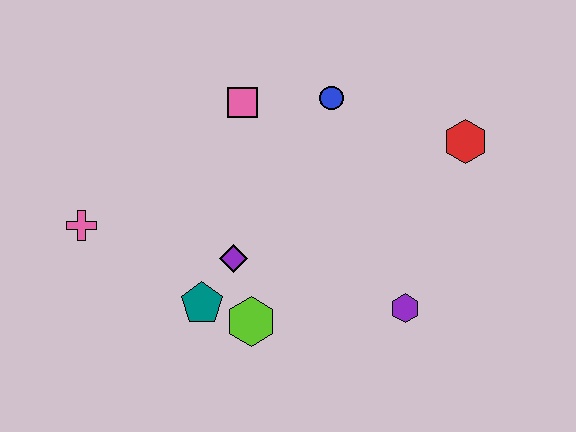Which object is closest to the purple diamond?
The teal pentagon is closest to the purple diamond.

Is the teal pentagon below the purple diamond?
Yes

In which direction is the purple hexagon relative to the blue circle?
The purple hexagon is below the blue circle.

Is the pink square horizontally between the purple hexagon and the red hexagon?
No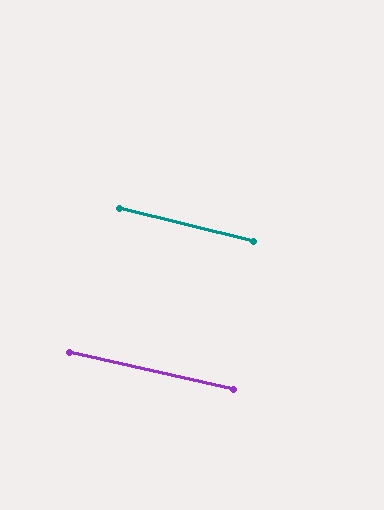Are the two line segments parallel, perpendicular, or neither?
Parallel — their directions differ by only 1.2°.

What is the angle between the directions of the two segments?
Approximately 1 degree.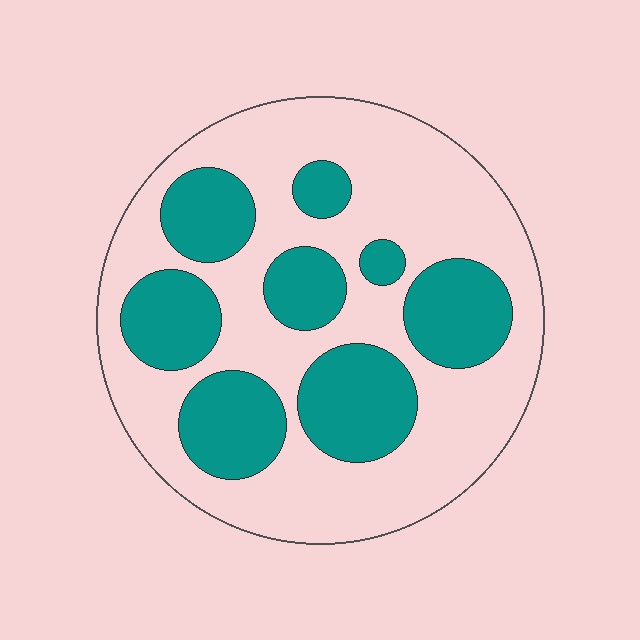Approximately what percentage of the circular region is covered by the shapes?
Approximately 35%.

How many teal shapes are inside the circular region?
8.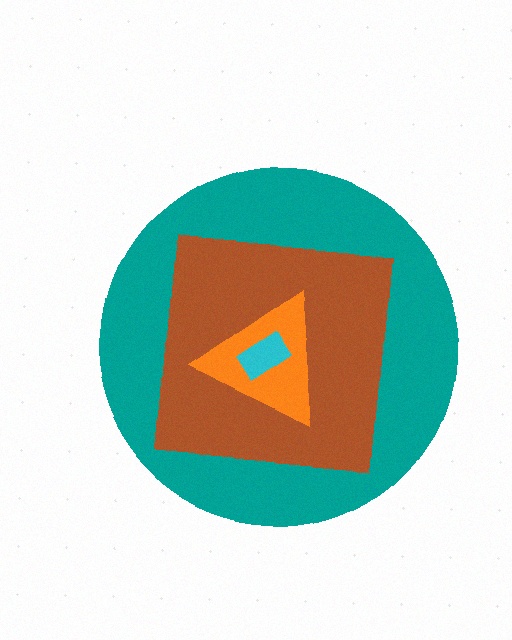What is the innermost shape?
The cyan rectangle.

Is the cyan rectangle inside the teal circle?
Yes.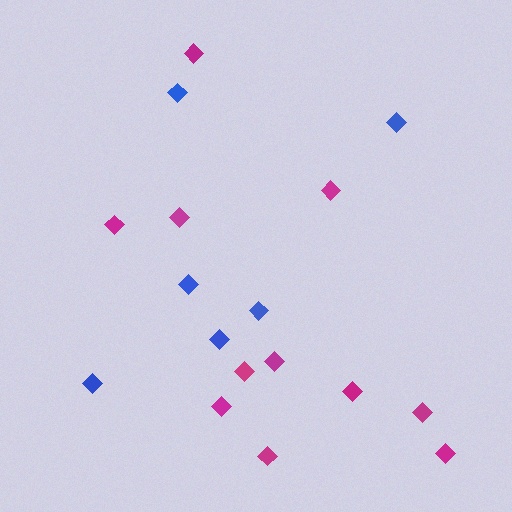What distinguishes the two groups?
There are 2 groups: one group of magenta diamonds (11) and one group of blue diamonds (6).